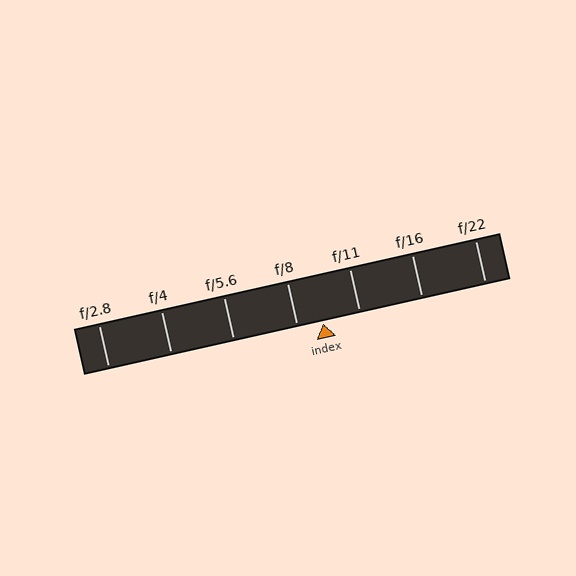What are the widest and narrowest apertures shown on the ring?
The widest aperture shown is f/2.8 and the narrowest is f/22.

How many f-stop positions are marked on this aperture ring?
There are 7 f-stop positions marked.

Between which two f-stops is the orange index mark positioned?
The index mark is between f/8 and f/11.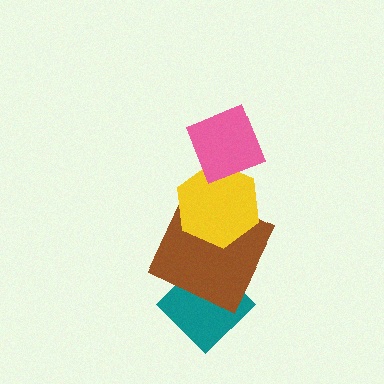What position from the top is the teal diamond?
The teal diamond is 4th from the top.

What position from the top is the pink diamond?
The pink diamond is 1st from the top.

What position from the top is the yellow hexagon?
The yellow hexagon is 2nd from the top.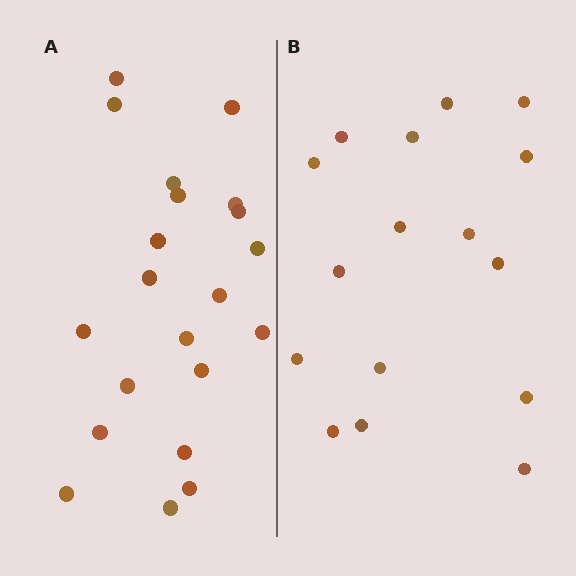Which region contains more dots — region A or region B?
Region A (the left region) has more dots.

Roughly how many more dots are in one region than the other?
Region A has about 5 more dots than region B.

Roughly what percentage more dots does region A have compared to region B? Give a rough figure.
About 30% more.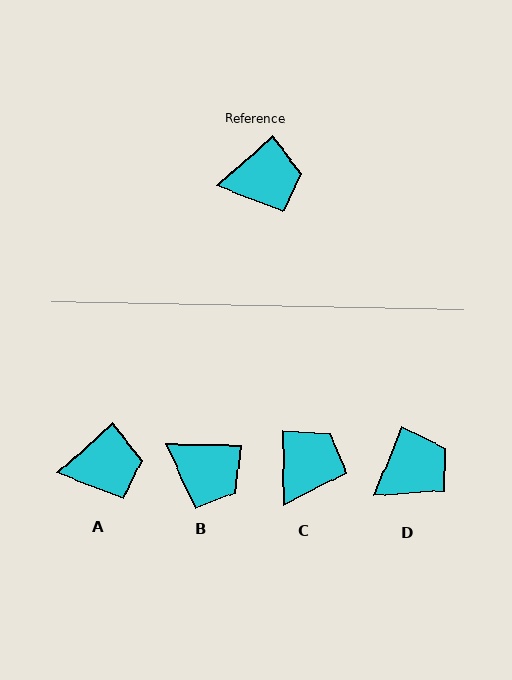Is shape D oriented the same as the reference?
No, it is off by about 26 degrees.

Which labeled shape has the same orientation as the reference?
A.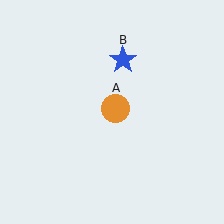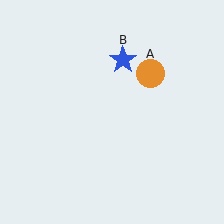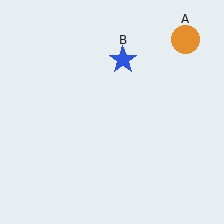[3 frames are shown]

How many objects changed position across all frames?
1 object changed position: orange circle (object A).